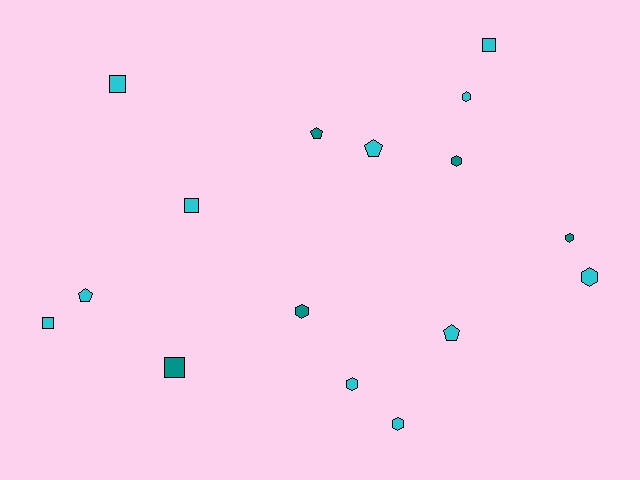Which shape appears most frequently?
Hexagon, with 7 objects.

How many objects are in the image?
There are 16 objects.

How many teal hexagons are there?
There are 3 teal hexagons.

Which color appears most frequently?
Cyan, with 11 objects.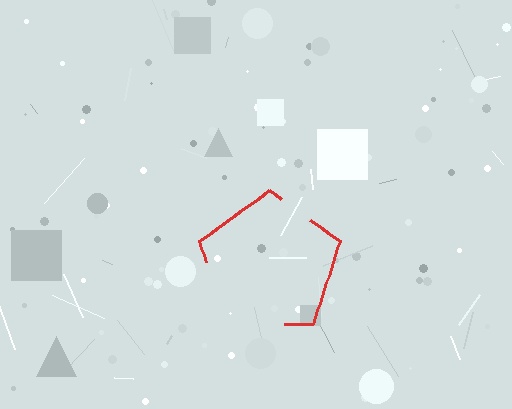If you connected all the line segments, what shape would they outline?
They would outline a pentagon.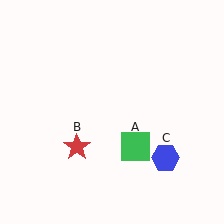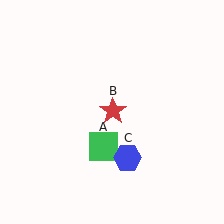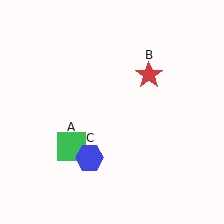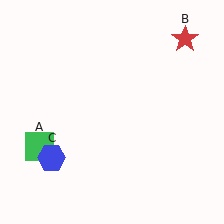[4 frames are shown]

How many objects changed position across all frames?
3 objects changed position: green square (object A), red star (object B), blue hexagon (object C).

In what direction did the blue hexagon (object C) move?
The blue hexagon (object C) moved left.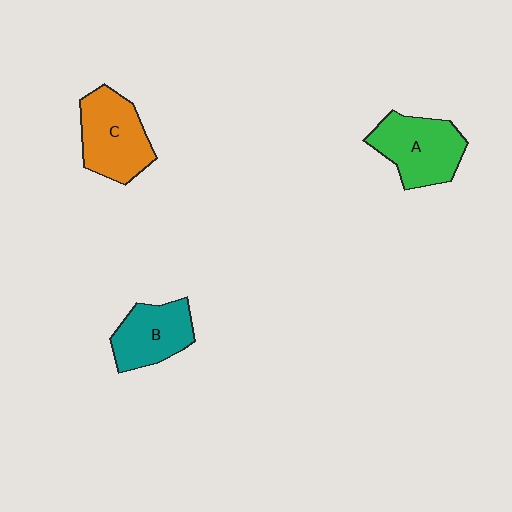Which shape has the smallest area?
Shape B (teal).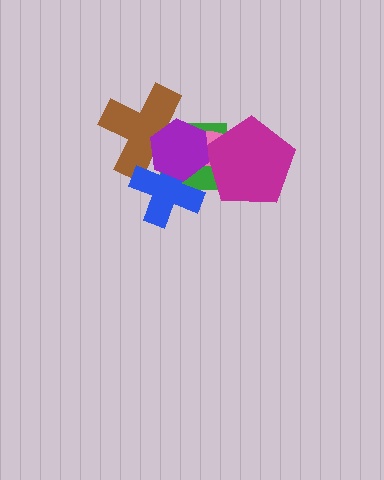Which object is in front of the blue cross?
The purple hexagon is in front of the blue cross.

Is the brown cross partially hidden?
Yes, it is partially covered by another shape.